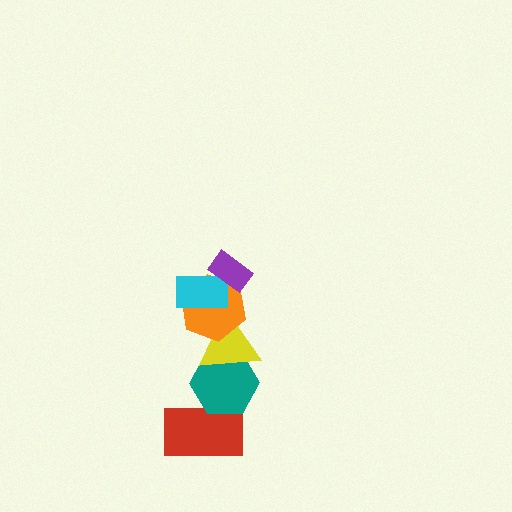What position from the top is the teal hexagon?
The teal hexagon is 5th from the top.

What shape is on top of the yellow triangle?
The orange hexagon is on top of the yellow triangle.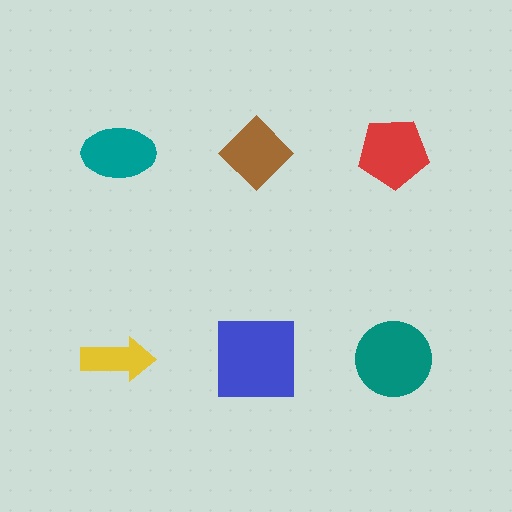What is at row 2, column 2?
A blue square.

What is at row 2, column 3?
A teal circle.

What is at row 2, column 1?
A yellow arrow.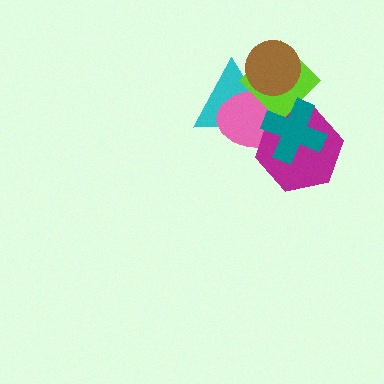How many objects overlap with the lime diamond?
5 objects overlap with the lime diamond.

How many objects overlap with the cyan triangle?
5 objects overlap with the cyan triangle.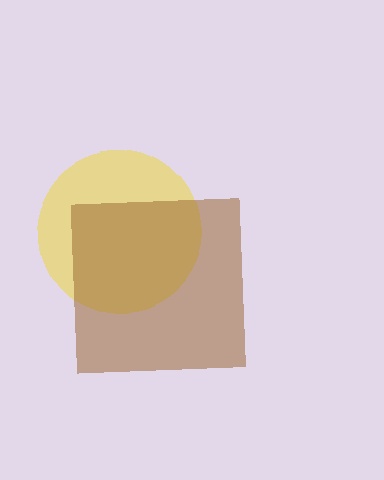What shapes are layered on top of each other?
The layered shapes are: a yellow circle, a brown square.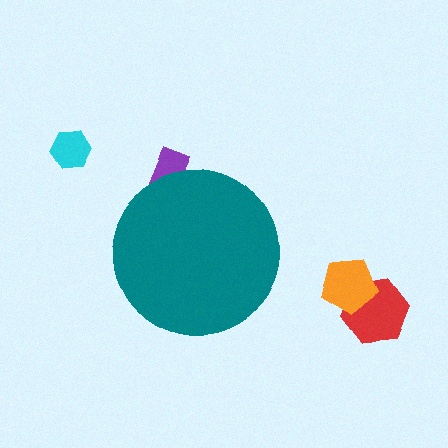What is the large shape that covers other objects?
A teal circle.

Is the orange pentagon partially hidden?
No, the orange pentagon is fully visible.